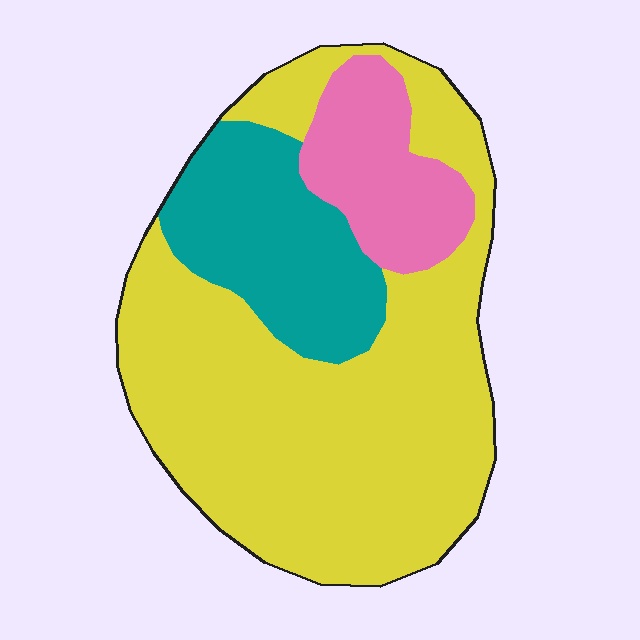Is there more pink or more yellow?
Yellow.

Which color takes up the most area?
Yellow, at roughly 65%.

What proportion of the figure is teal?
Teal takes up about one fifth (1/5) of the figure.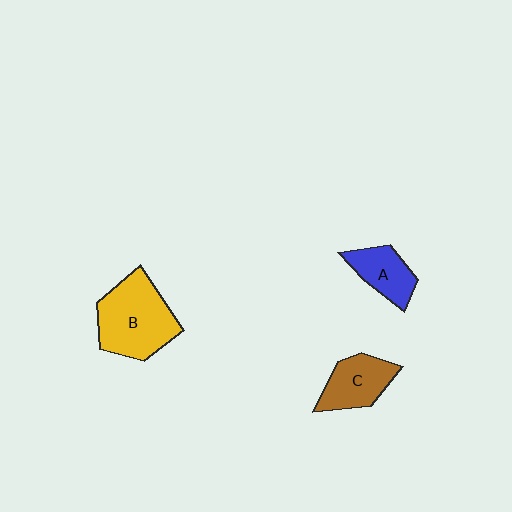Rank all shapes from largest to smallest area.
From largest to smallest: B (yellow), C (brown), A (blue).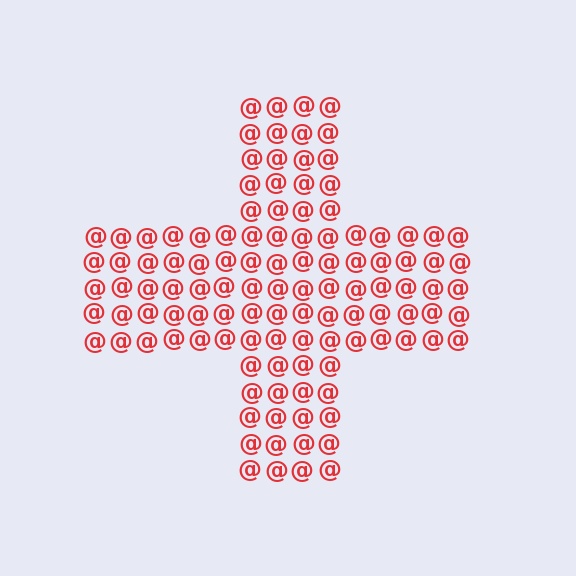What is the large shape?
The large shape is a cross.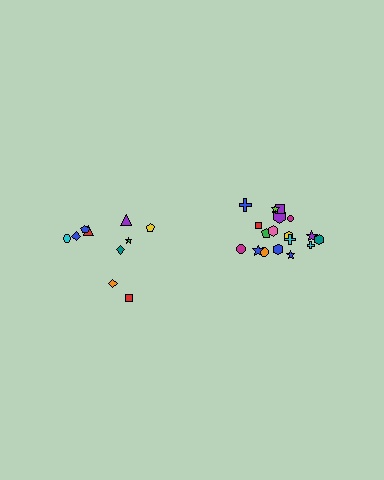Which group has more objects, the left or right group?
The right group.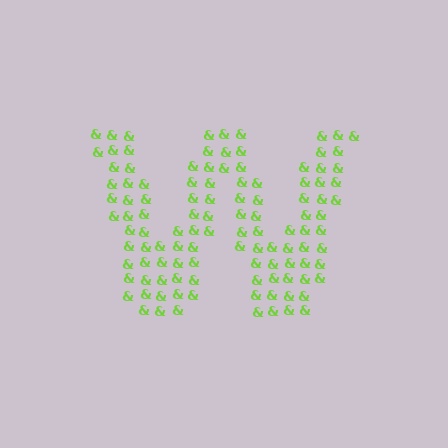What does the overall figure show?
The overall figure shows the letter W.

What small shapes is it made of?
It is made of small ampersands.